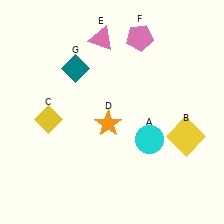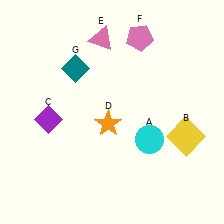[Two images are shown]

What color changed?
The diamond (C) changed from yellow in Image 1 to purple in Image 2.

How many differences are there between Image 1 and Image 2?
There is 1 difference between the two images.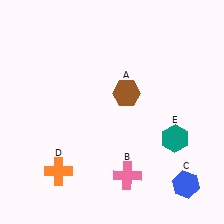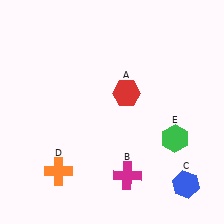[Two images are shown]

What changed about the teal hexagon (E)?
In Image 1, E is teal. In Image 2, it changed to green.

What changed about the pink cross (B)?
In Image 1, B is pink. In Image 2, it changed to magenta.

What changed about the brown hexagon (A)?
In Image 1, A is brown. In Image 2, it changed to red.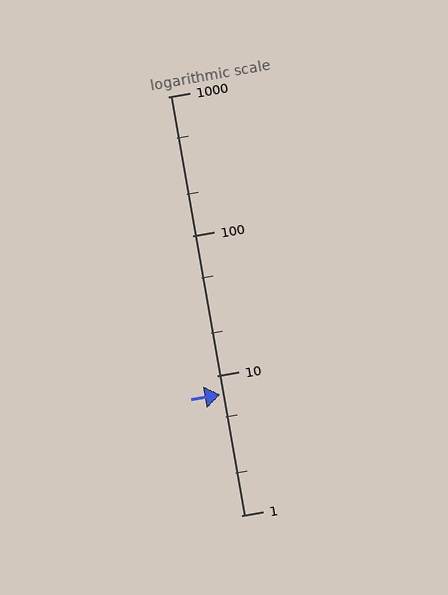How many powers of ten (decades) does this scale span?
The scale spans 3 decades, from 1 to 1000.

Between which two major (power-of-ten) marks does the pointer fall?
The pointer is between 1 and 10.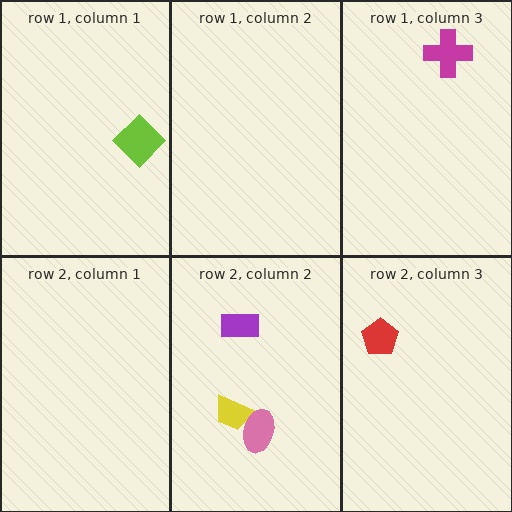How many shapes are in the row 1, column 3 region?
1.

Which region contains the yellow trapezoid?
The row 2, column 2 region.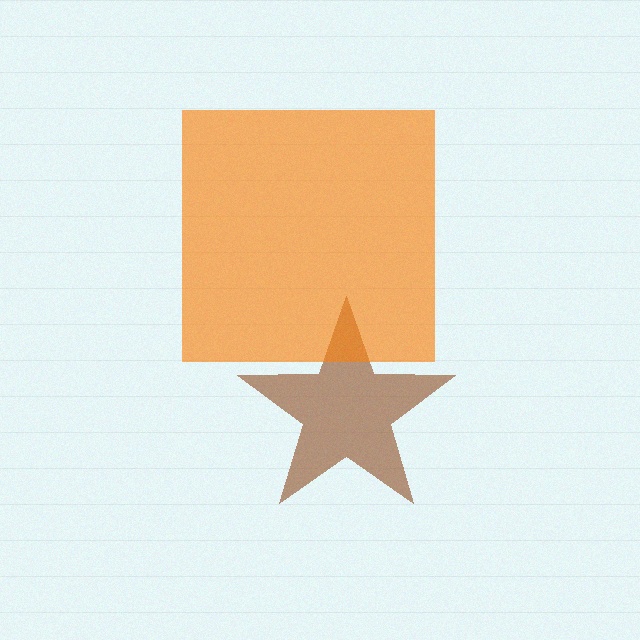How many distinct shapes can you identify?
There are 2 distinct shapes: a brown star, an orange square.